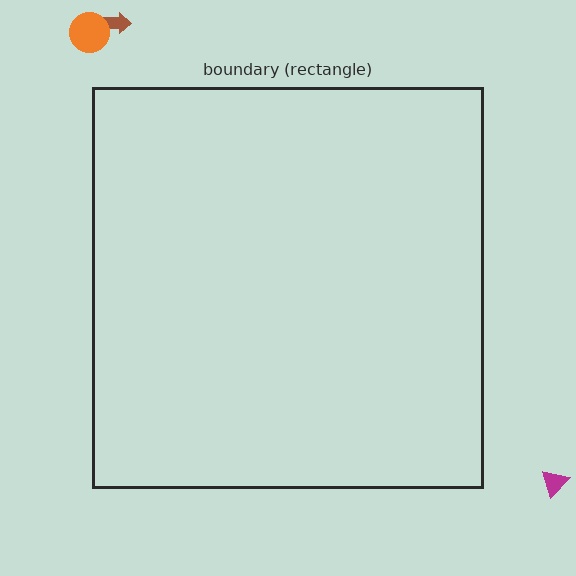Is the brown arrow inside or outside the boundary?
Outside.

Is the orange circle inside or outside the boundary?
Outside.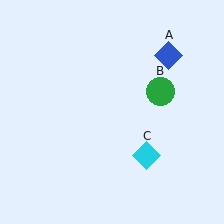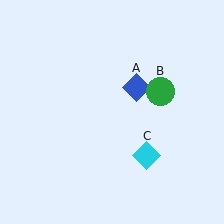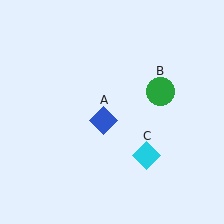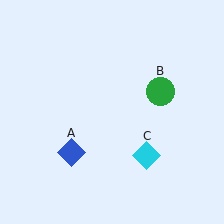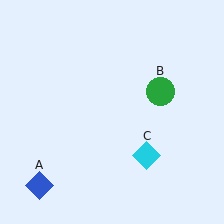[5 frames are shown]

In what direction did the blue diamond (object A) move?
The blue diamond (object A) moved down and to the left.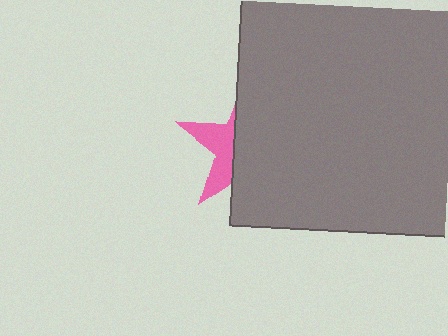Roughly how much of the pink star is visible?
A small part of it is visible (roughly 34%).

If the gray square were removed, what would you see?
You would see the complete pink star.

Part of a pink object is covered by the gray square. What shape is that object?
It is a star.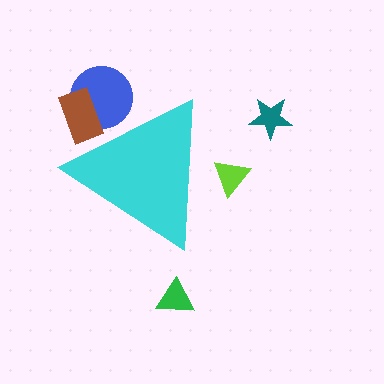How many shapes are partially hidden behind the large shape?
3 shapes are partially hidden.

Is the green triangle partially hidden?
No, the green triangle is fully visible.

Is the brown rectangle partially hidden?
Yes, the brown rectangle is partially hidden behind the cyan triangle.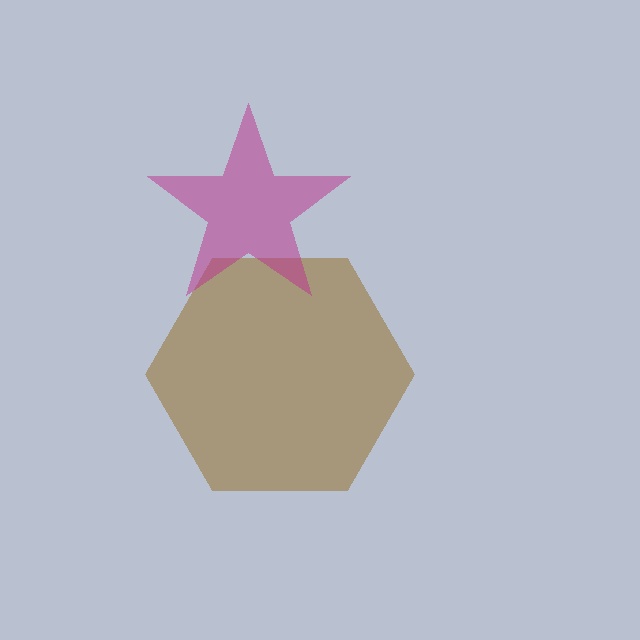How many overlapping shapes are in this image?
There are 2 overlapping shapes in the image.